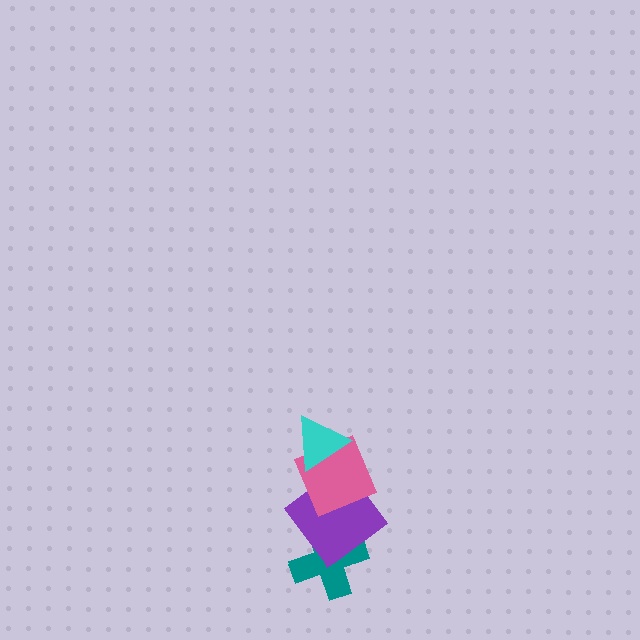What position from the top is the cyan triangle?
The cyan triangle is 1st from the top.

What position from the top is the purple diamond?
The purple diamond is 3rd from the top.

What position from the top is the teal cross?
The teal cross is 4th from the top.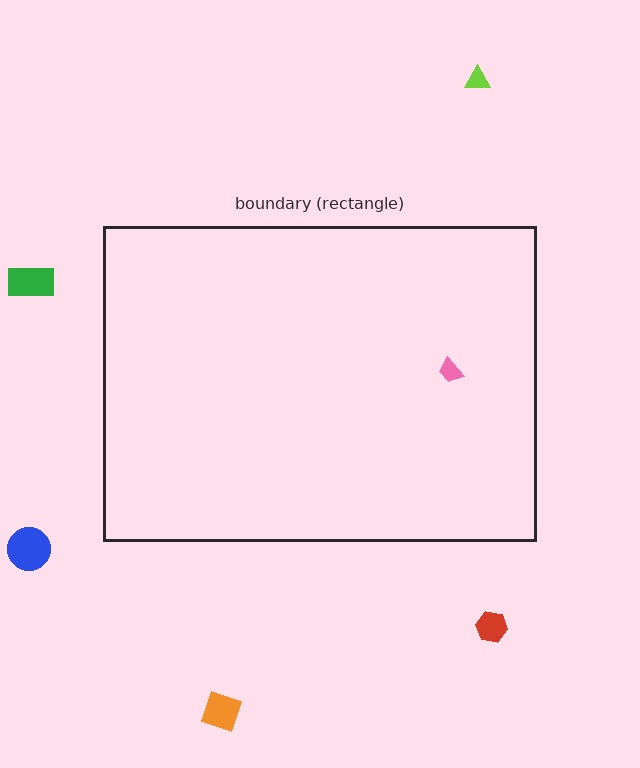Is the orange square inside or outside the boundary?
Outside.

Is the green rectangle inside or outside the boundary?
Outside.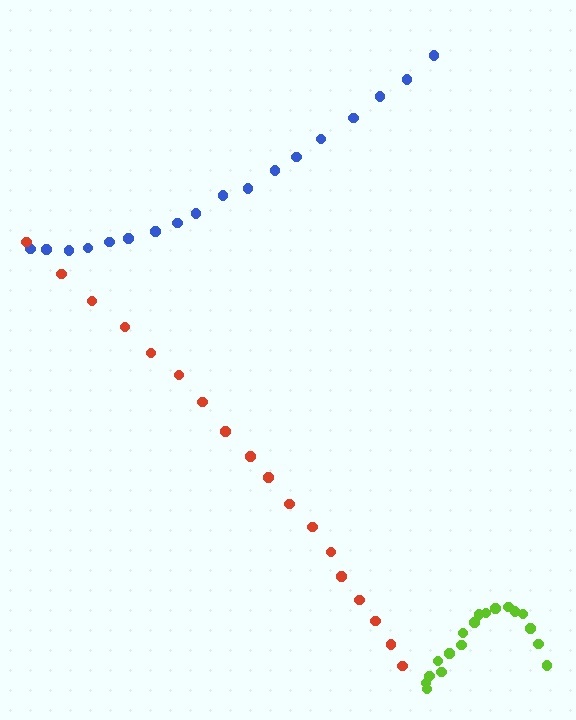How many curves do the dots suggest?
There are 3 distinct paths.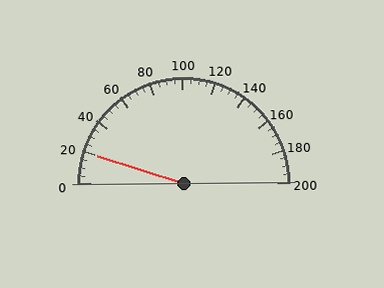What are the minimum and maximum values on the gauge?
The gauge ranges from 0 to 200.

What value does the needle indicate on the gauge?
The needle indicates approximately 20.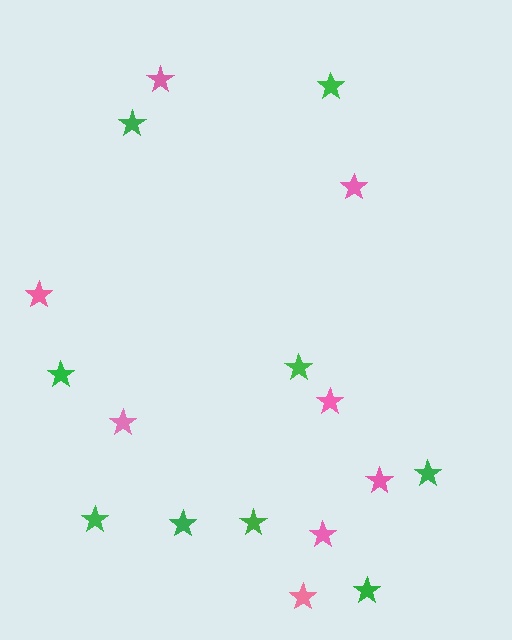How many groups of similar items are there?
There are 2 groups: one group of green stars (9) and one group of pink stars (8).